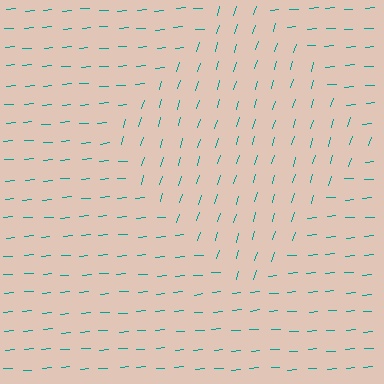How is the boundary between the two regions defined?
The boundary is defined purely by a change in line orientation (approximately 69 degrees difference). All lines are the same color and thickness.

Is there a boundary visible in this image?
Yes, there is a texture boundary formed by a change in line orientation.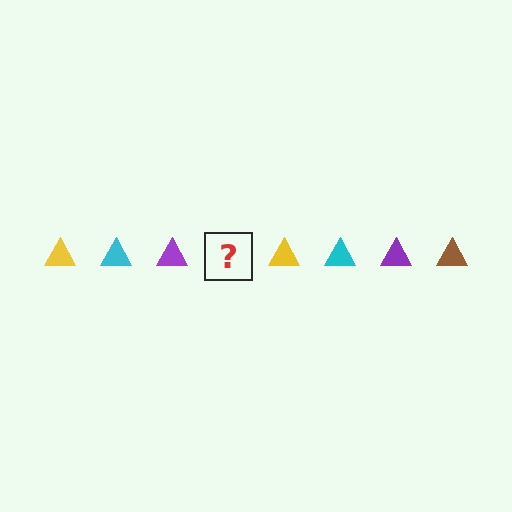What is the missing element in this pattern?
The missing element is a brown triangle.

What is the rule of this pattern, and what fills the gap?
The rule is that the pattern cycles through yellow, cyan, purple, brown triangles. The gap should be filled with a brown triangle.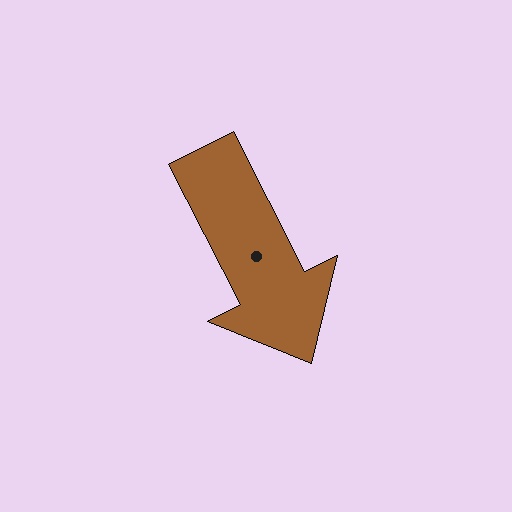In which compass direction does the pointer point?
Southeast.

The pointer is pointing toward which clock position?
Roughly 5 o'clock.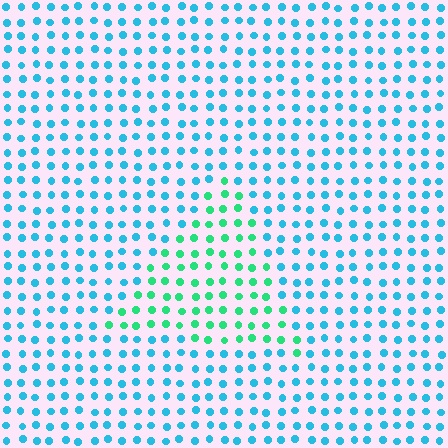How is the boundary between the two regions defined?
The boundary is defined purely by a slight shift in hue (about 44 degrees). Spacing, size, and orientation are identical on both sides.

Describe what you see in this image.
The image is filled with small cyan elements in a uniform arrangement. A triangle-shaped region is visible where the elements are tinted to a slightly different hue, forming a subtle color boundary.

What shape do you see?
I see a triangle.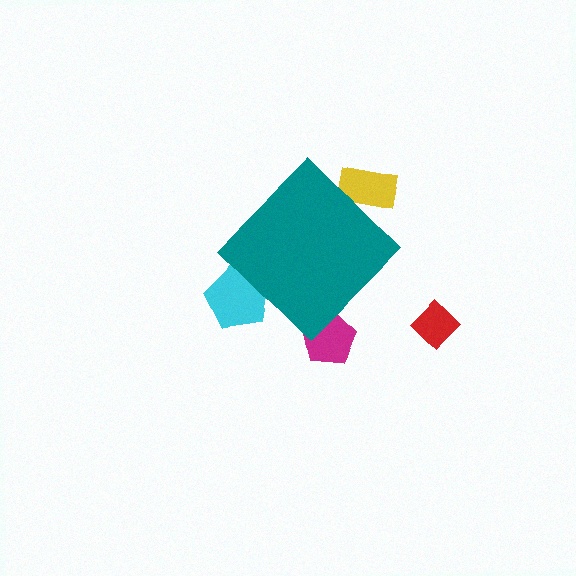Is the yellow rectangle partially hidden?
Yes, the yellow rectangle is partially hidden behind the teal diamond.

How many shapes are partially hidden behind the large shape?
3 shapes are partially hidden.